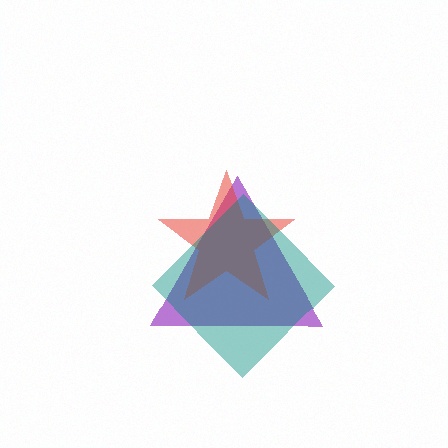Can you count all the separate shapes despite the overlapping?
Yes, there are 3 separate shapes.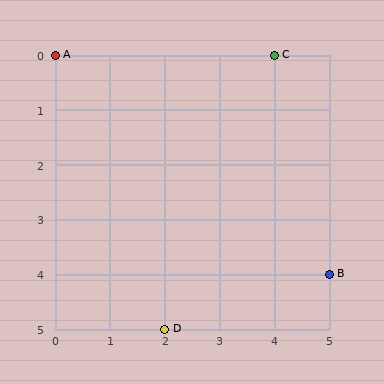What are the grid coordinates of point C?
Point C is at grid coordinates (4, 0).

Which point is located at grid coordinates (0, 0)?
Point A is at (0, 0).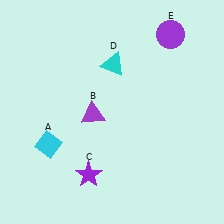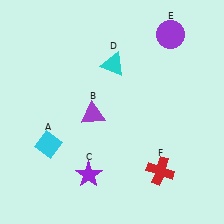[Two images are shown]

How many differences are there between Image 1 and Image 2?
There is 1 difference between the two images.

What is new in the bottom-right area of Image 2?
A red cross (F) was added in the bottom-right area of Image 2.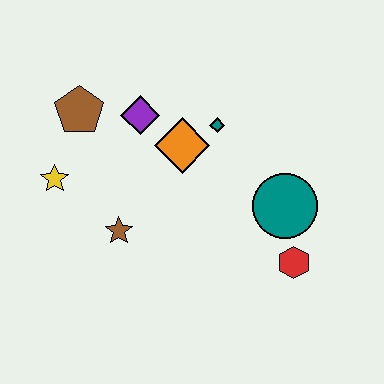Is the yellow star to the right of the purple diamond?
No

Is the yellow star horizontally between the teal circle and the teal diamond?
No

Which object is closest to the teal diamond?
The orange diamond is closest to the teal diamond.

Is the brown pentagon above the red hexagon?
Yes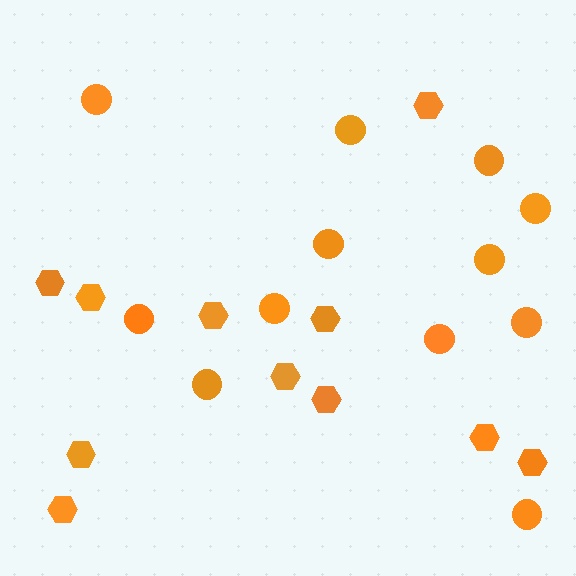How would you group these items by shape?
There are 2 groups: one group of hexagons (11) and one group of circles (12).